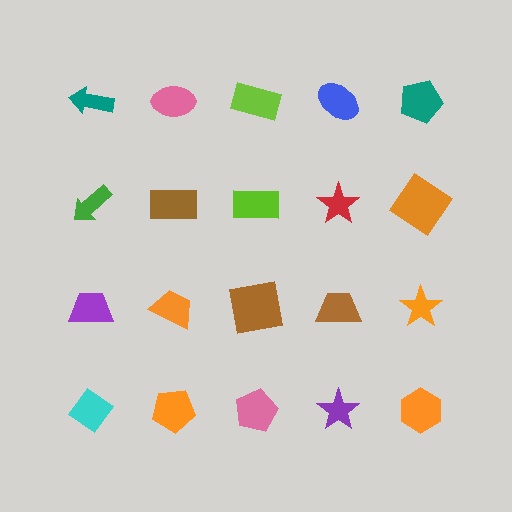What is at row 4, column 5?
An orange hexagon.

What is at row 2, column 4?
A red star.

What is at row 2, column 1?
A green arrow.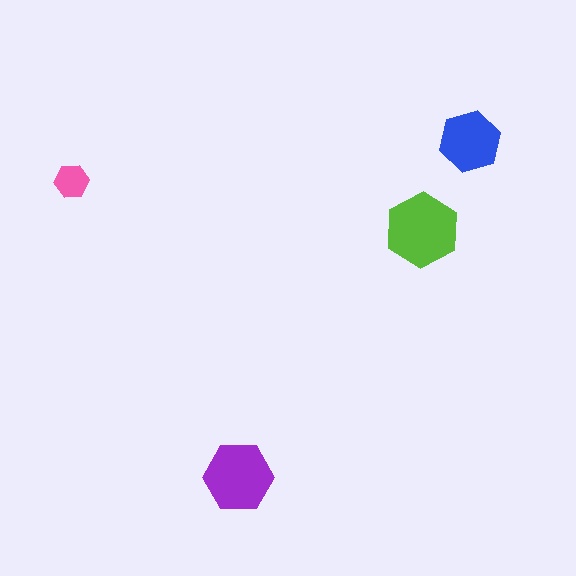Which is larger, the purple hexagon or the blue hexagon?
The purple one.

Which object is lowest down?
The purple hexagon is bottommost.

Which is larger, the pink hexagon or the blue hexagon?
The blue one.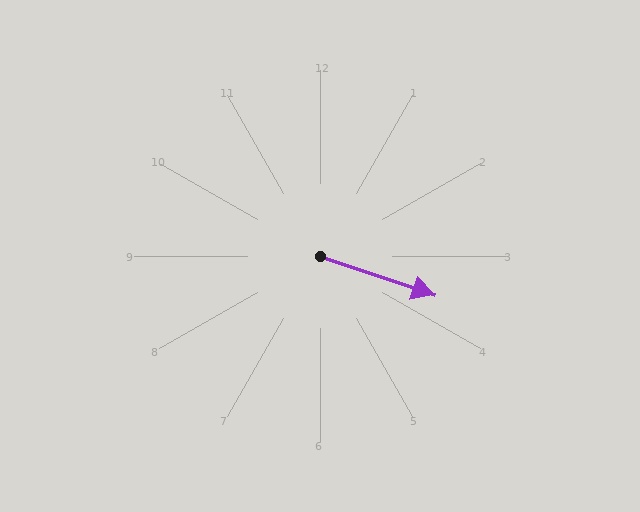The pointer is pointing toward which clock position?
Roughly 4 o'clock.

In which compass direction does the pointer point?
East.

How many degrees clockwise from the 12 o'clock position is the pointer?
Approximately 109 degrees.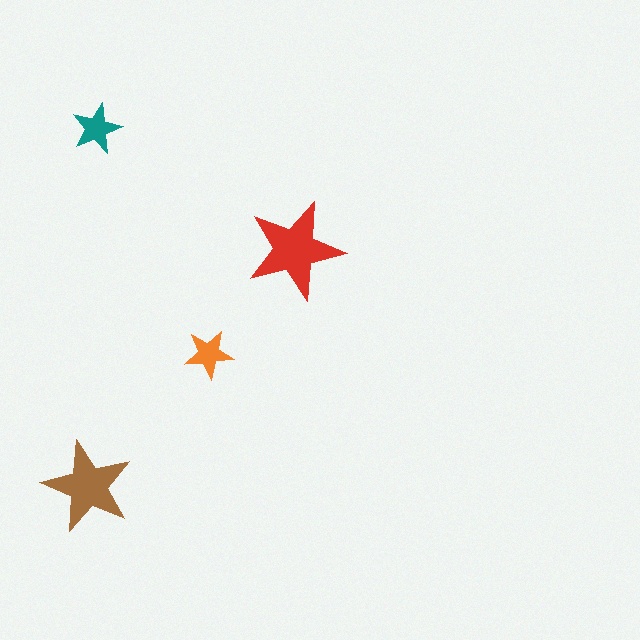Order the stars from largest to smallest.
the red one, the brown one, the teal one, the orange one.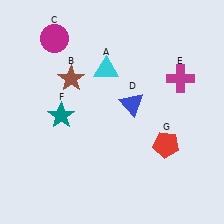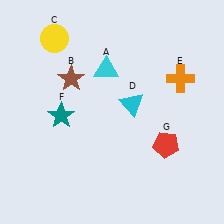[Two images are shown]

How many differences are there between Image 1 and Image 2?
There are 3 differences between the two images.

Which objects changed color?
C changed from magenta to yellow. D changed from blue to cyan. E changed from magenta to orange.